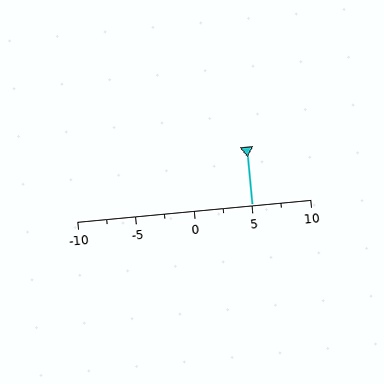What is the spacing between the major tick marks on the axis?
The major ticks are spaced 5 apart.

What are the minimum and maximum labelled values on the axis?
The axis runs from -10 to 10.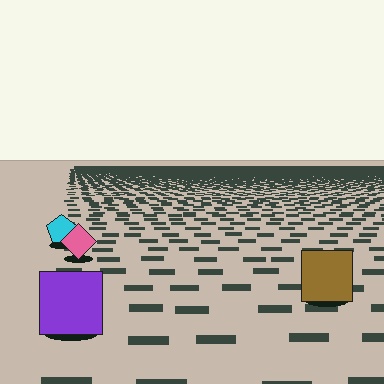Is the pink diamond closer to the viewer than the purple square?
No. The purple square is closer — you can tell from the texture gradient: the ground texture is coarser near it.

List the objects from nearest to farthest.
From nearest to farthest: the purple square, the brown square, the pink diamond, the cyan pentagon.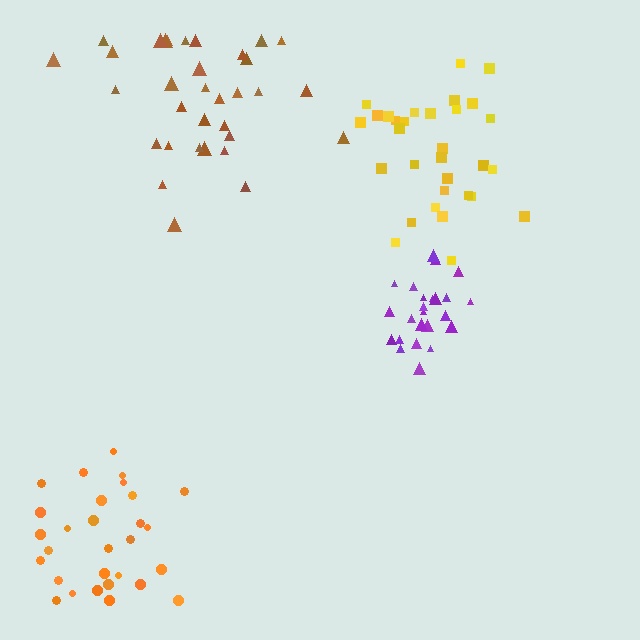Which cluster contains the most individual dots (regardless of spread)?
Brown (33).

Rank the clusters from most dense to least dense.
purple, yellow, orange, brown.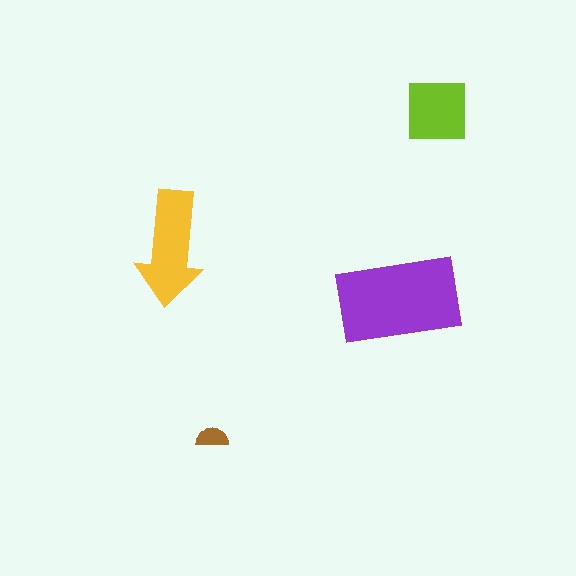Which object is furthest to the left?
The yellow arrow is leftmost.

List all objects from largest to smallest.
The purple rectangle, the yellow arrow, the lime square, the brown semicircle.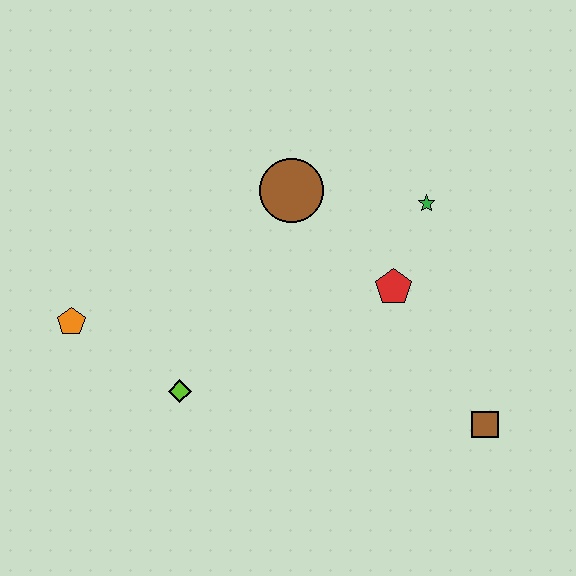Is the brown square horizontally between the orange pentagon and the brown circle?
No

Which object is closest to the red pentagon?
The green star is closest to the red pentagon.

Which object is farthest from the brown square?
The orange pentagon is farthest from the brown square.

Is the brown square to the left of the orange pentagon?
No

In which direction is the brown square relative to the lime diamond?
The brown square is to the right of the lime diamond.